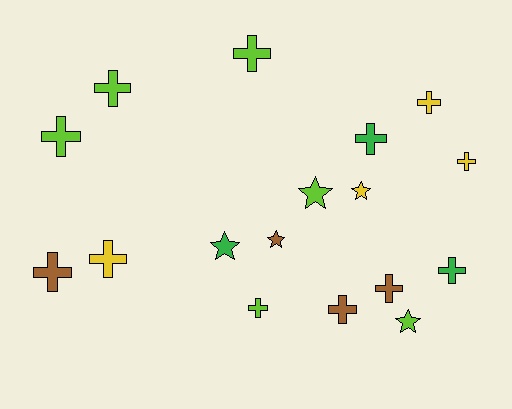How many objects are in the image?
There are 17 objects.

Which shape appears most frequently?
Cross, with 12 objects.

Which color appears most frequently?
Lime, with 6 objects.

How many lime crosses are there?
There are 4 lime crosses.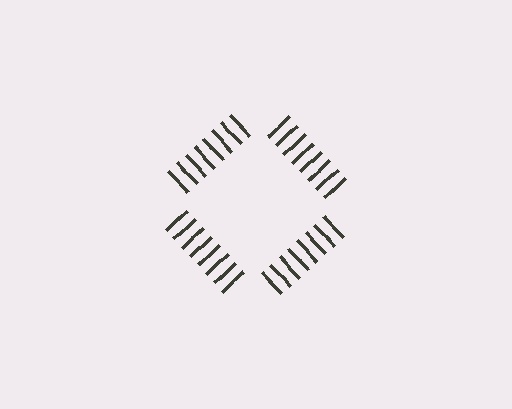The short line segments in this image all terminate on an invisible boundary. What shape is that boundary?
An illusory square — the line segments terminate on its edges but no continuous stroke is drawn.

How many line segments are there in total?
32 — 8 along each of the 4 edges.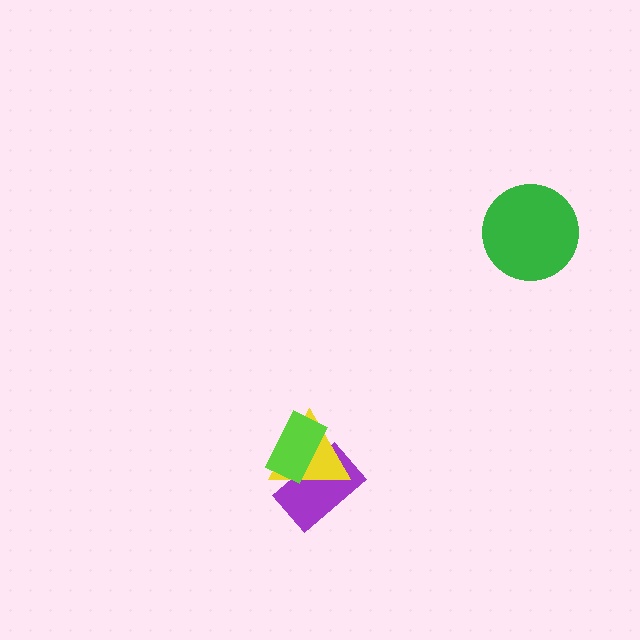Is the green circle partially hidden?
No, no other shape covers it.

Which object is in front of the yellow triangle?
The lime rectangle is in front of the yellow triangle.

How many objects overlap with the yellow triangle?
2 objects overlap with the yellow triangle.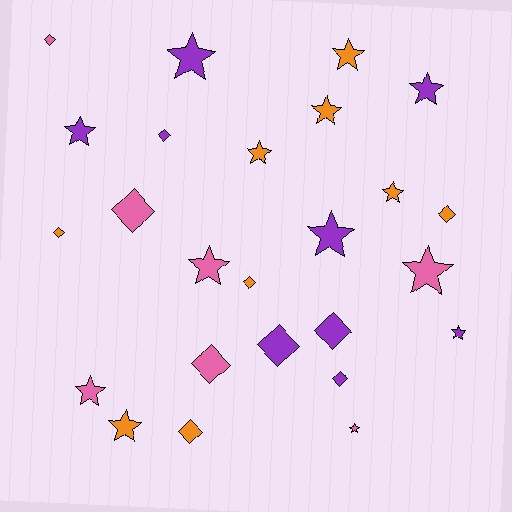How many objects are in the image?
There are 25 objects.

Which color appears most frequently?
Purple, with 9 objects.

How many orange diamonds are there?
There are 4 orange diamonds.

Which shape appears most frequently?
Star, with 14 objects.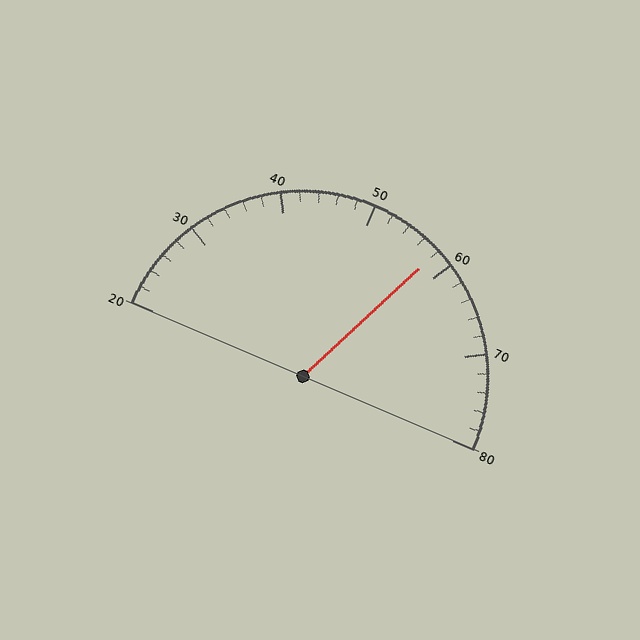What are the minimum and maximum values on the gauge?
The gauge ranges from 20 to 80.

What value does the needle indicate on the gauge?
The needle indicates approximately 58.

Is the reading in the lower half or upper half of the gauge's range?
The reading is in the upper half of the range (20 to 80).